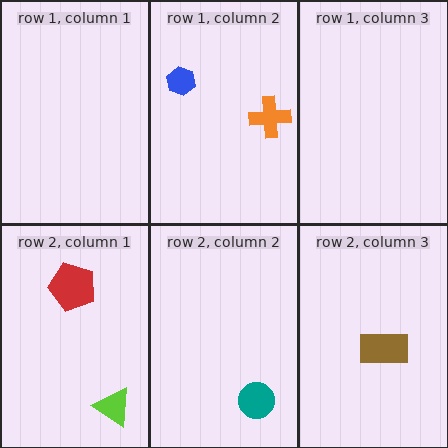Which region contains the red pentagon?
The row 2, column 1 region.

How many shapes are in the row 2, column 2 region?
1.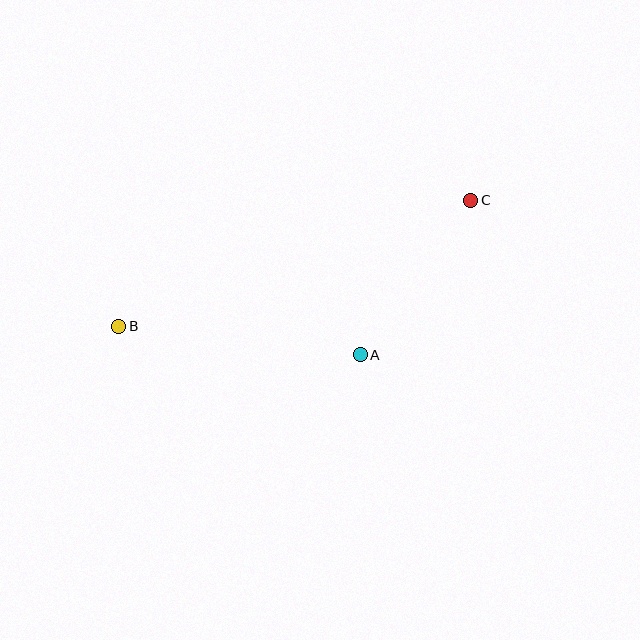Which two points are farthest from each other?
Points B and C are farthest from each other.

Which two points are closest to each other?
Points A and C are closest to each other.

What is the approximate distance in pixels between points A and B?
The distance between A and B is approximately 243 pixels.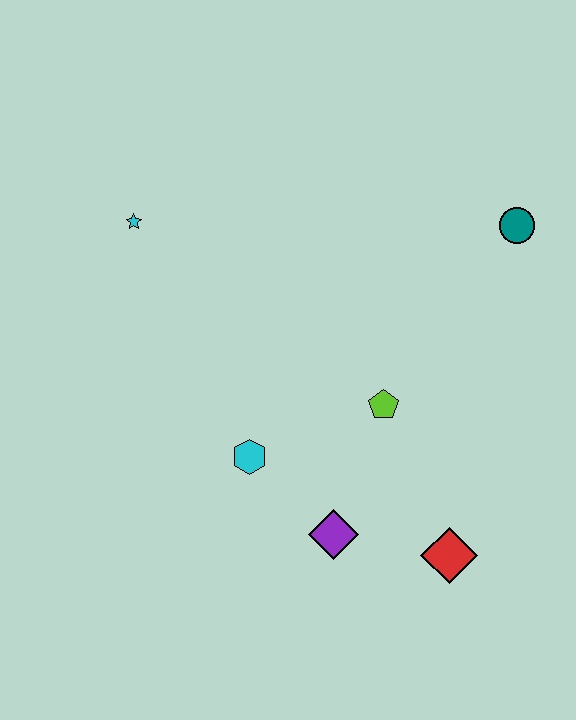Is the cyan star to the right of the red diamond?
No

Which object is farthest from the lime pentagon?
The cyan star is farthest from the lime pentagon.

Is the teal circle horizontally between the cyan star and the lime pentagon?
No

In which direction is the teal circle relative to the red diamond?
The teal circle is above the red diamond.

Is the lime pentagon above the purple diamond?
Yes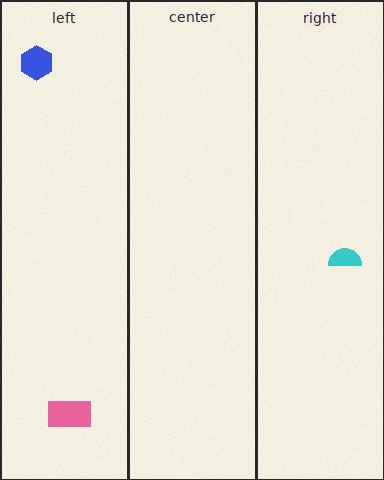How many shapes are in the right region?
1.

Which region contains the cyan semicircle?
The right region.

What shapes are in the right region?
The cyan semicircle.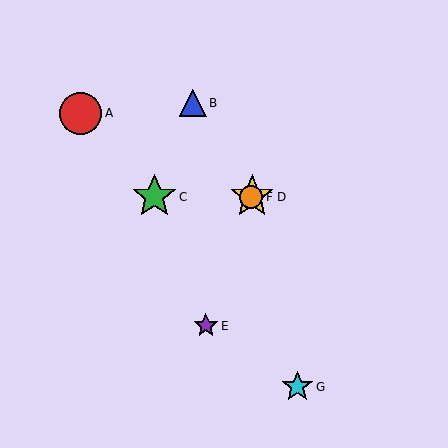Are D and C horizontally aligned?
Yes, both are at y≈197.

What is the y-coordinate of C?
Object C is at y≈197.